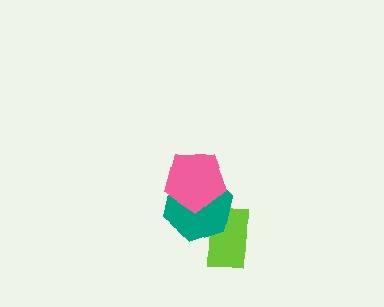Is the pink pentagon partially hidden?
No, no other shape covers it.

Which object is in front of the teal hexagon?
The pink pentagon is in front of the teal hexagon.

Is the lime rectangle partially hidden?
Yes, it is partially covered by another shape.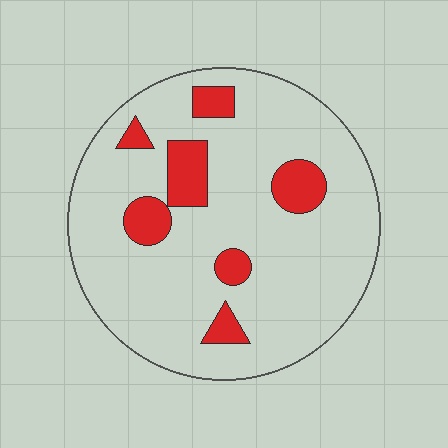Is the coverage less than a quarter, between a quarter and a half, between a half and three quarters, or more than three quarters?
Less than a quarter.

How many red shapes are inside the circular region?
7.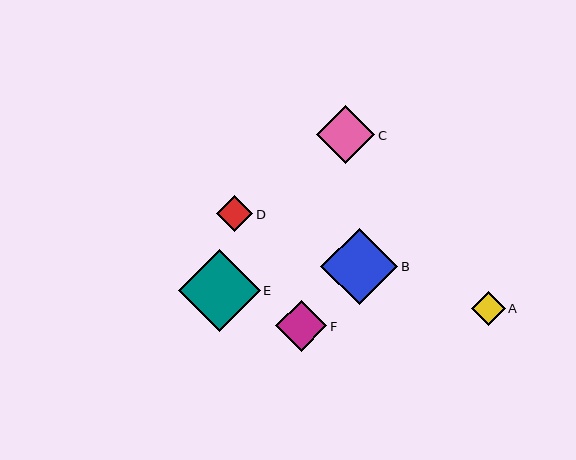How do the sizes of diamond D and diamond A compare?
Diamond D and diamond A are approximately the same size.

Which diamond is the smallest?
Diamond A is the smallest with a size of approximately 34 pixels.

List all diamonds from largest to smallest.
From largest to smallest: E, B, C, F, D, A.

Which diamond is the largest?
Diamond E is the largest with a size of approximately 82 pixels.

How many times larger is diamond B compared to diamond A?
Diamond B is approximately 2.3 times the size of diamond A.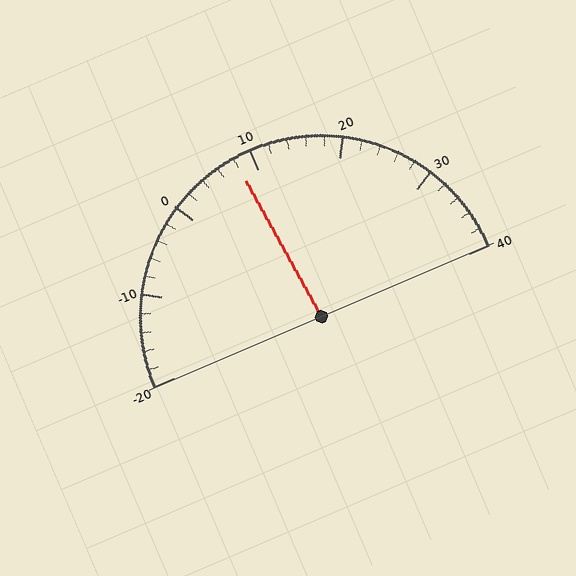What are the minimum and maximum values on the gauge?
The gauge ranges from -20 to 40.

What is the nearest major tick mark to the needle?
The nearest major tick mark is 10.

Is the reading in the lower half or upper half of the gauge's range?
The reading is in the lower half of the range (-20 to 40).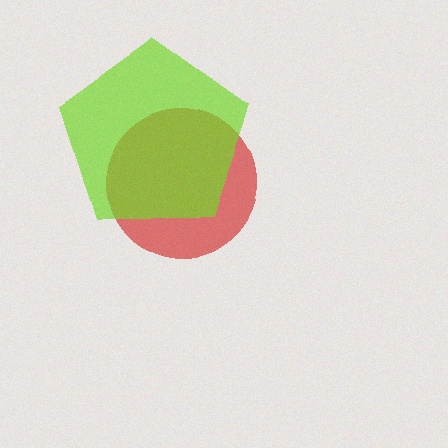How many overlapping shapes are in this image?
There are 2 overlapping shapes in the image.